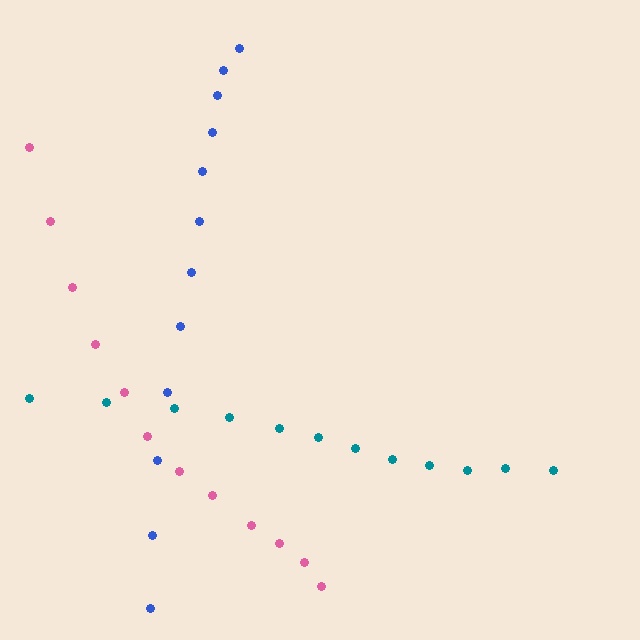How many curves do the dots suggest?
There are 3 distinct paths.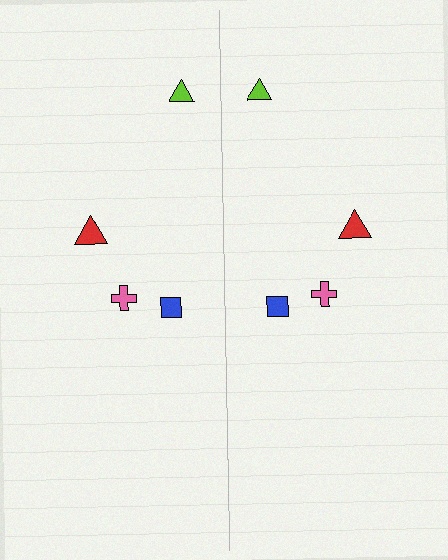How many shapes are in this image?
There are 8 shapes in this image.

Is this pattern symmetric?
Yes, this pattern has bilateral (reflection) symmetry.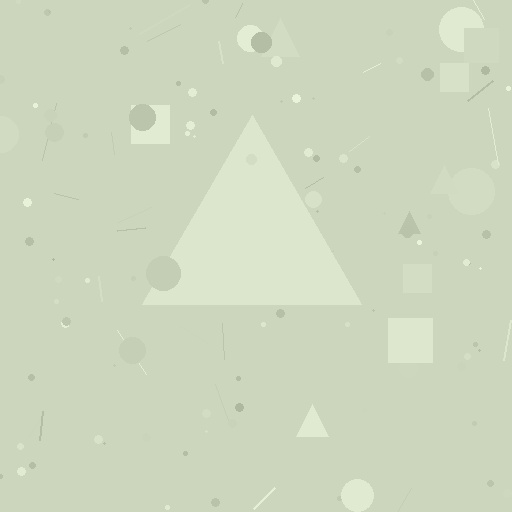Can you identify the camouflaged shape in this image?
The camouflaged shape is a triangle.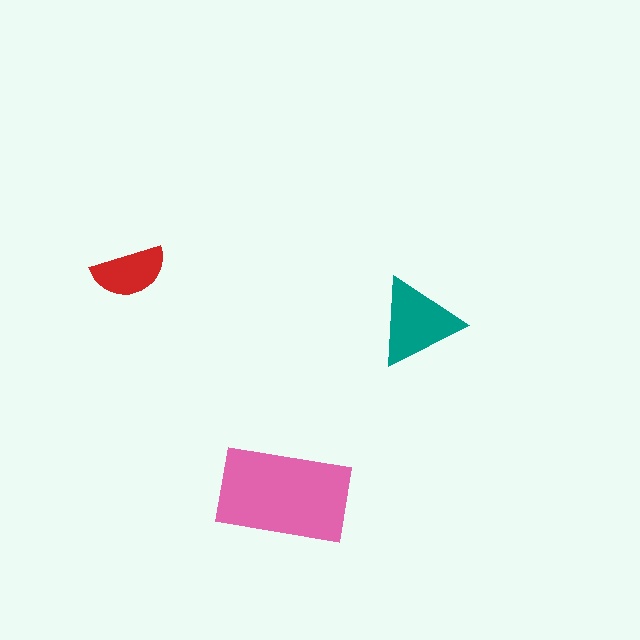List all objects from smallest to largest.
The red semicircle, the teal triangle, the pink rectangle.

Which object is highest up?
The red semicircle is topmost.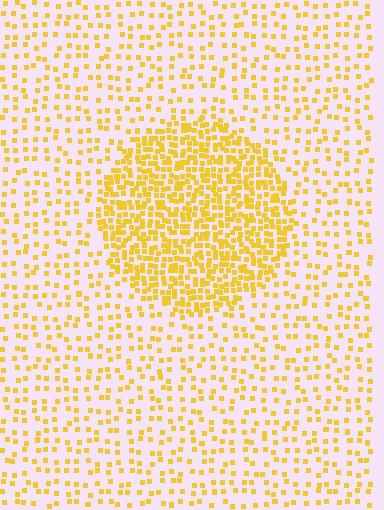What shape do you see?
I see a circle.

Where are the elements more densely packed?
The elements are more densely packed inside the circle boundary.